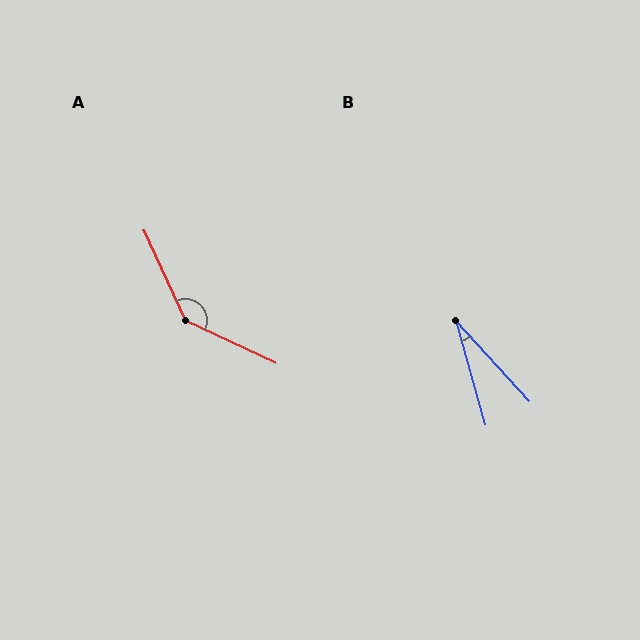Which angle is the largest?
A, at approximately 140 degrees.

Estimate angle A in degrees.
Approximately 140 degrees.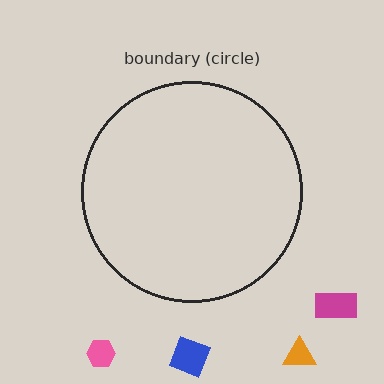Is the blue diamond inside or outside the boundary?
Outside.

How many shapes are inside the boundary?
0 inside, 4 outside.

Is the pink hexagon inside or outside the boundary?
Outside.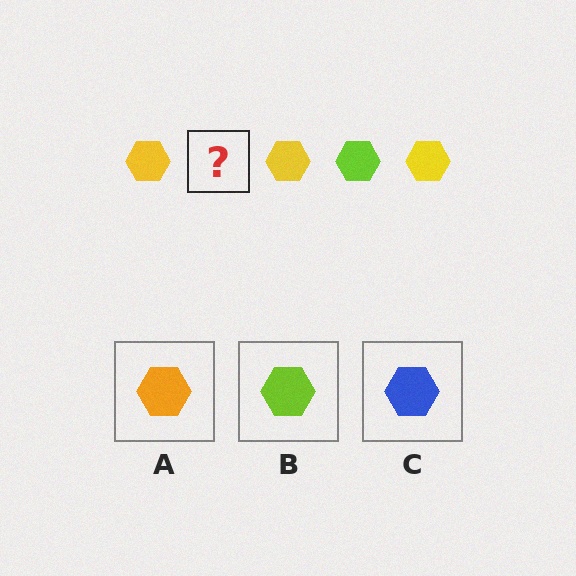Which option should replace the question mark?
Option B.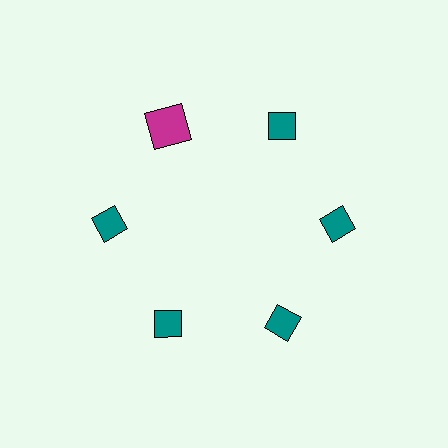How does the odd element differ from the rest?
It differs in both color (magenta instead of teal) and shape (square instead of diamond).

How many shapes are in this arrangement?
There are 6 shapes arranged in a ring pattern.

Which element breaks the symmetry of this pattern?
The magenta square at roughly the 11 o'clock position breaks the symmetry. All other shapes are teal diamonds.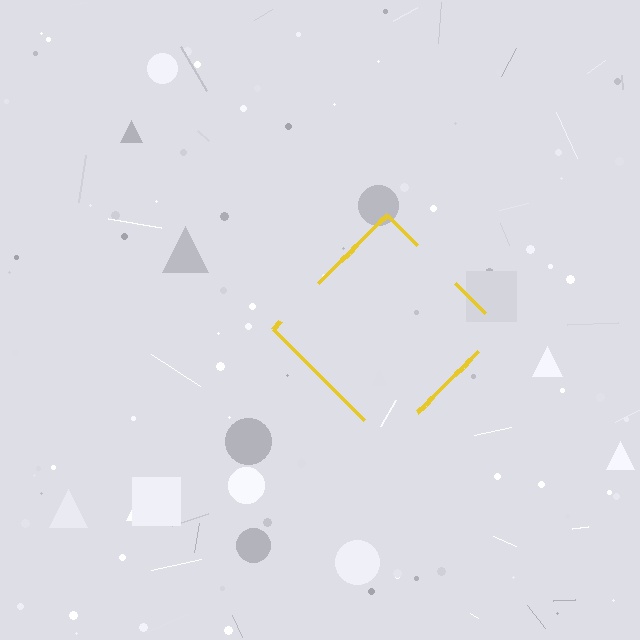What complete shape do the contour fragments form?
The contour fragments form a diamond.